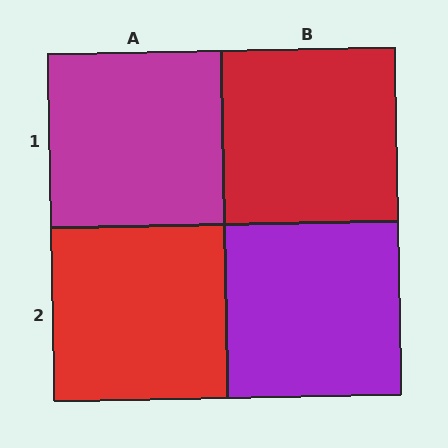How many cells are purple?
1 cell is purple.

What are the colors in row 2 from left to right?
Red, purple.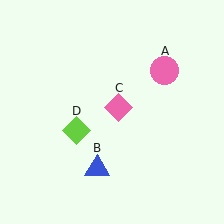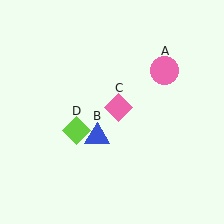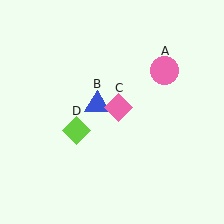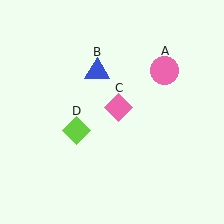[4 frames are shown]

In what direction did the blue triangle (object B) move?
The blue triangle (object B) moved up.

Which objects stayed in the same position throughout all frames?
Pink circle (object A) and pink diamond (object C) and lime diamond (object D) remained stationary.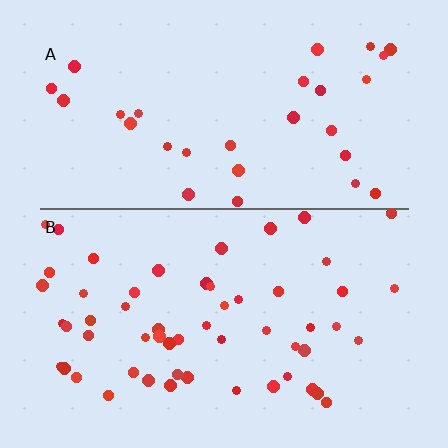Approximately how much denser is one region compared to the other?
Approximately 1.9× — region B over region A.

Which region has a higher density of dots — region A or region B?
B (the bottom).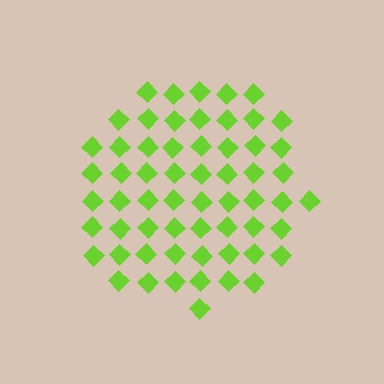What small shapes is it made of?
It is made of small diamonds.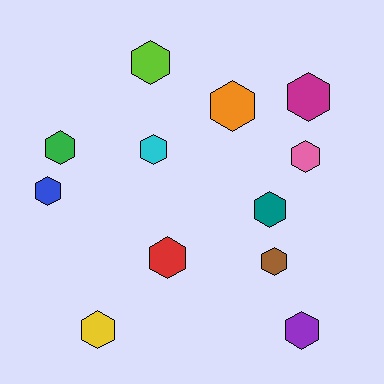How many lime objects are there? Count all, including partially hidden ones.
There is 1 lime object.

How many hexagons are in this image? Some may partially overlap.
There are 12 hexagons.